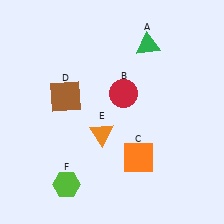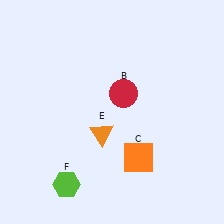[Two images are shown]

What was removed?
The green triangle (A), the brown square (D) were removed in Image 2.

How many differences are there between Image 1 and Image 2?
There are 2 differences between the two images.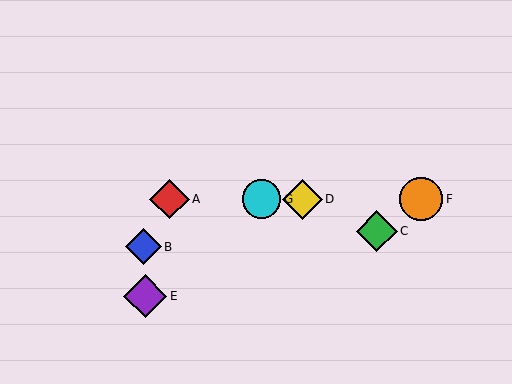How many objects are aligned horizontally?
4 objects (A, D, F, G) are aligned horizontally.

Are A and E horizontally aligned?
No, A is at y≈199 and E is at y≈296.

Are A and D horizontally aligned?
Yes, both are at y≈199.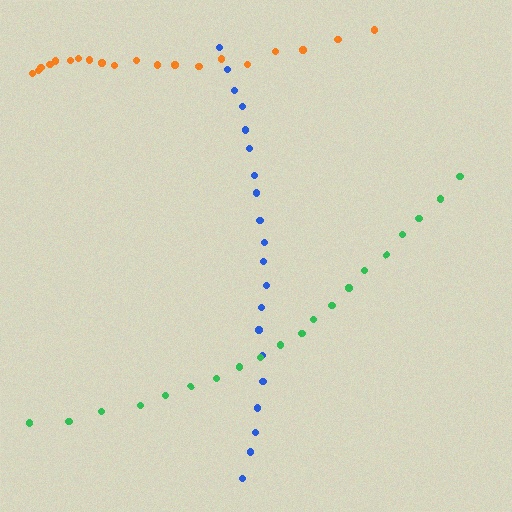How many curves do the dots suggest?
There are 3 distinct paths.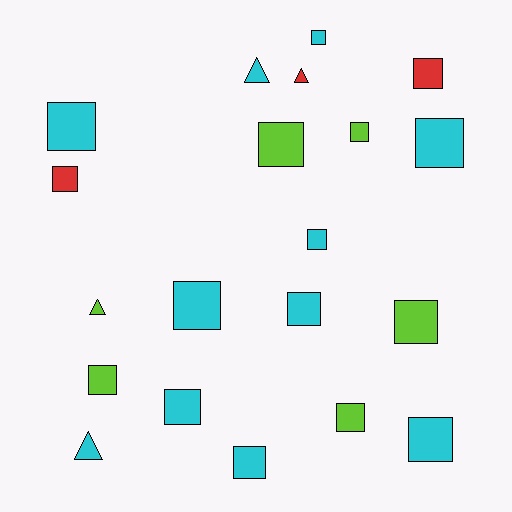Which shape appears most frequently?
Square, with 16 objects.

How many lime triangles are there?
There is 1 lime triangle.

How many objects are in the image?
There are 20 objects.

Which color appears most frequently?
Cyan, with 11 objects.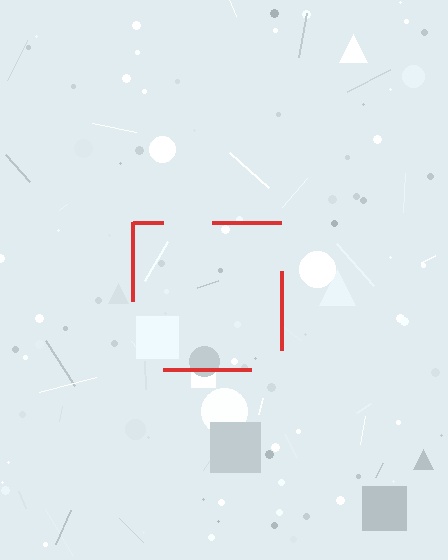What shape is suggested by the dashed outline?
The dashed outline suggests a square.